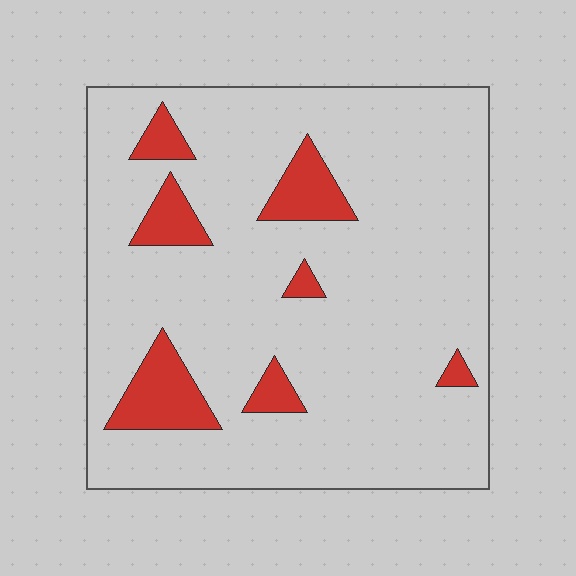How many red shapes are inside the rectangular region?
7.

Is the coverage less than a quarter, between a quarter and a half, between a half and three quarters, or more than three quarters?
Less than a quarter.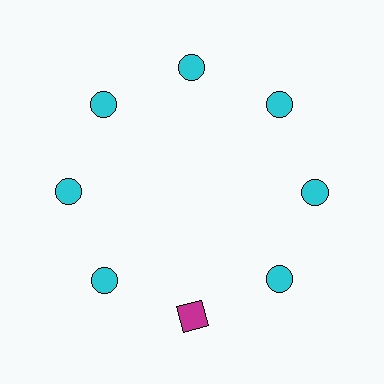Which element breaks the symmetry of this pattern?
The magenta square at roughly the 6 o'clock position breaks the symmetry. All other shapes are cyan circles.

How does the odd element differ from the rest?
It differs in both color (magenta instead of cyan) and shape (square instead of circle).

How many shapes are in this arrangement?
There are 8 shapes arranged in a ring pattern.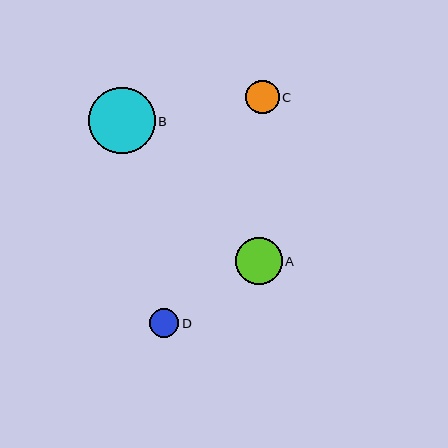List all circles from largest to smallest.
From largest to smallest: B, A, C, D.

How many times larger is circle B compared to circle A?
Circle B is approximately 1.4 times the size of circle A.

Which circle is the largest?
Circle B is the largest with a size of approximately 66 pixels.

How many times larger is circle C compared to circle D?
Circle C is approximately 1.2 times the size of circle D.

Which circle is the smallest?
Circle D is the smallest with a size of approximately 29 pixels.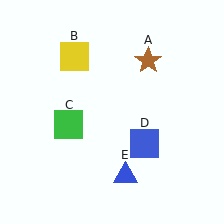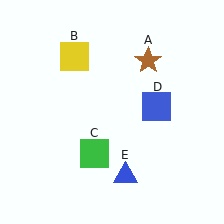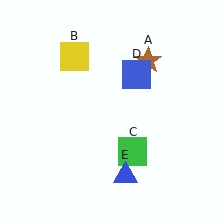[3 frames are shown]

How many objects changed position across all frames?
2 objects changed position: green square (object C), blue square (object D).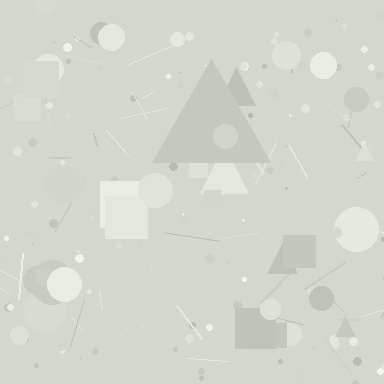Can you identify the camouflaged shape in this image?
The camouflaged shape is a triangle.